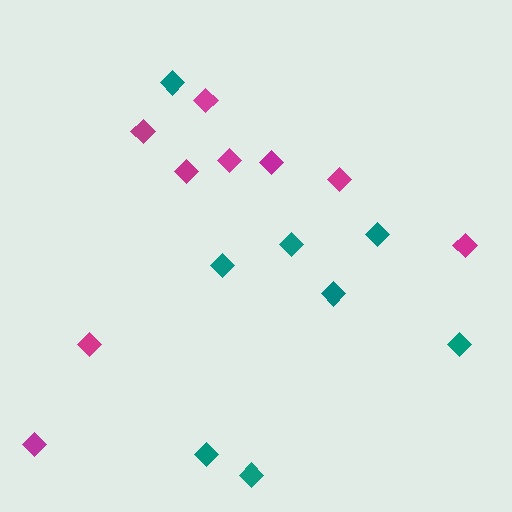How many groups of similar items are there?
There are 2 groups: one group of teal diamonds (8) and one group of magenta diamonds (9).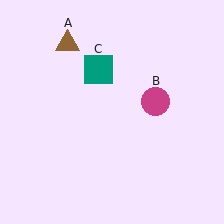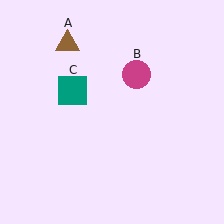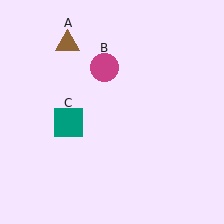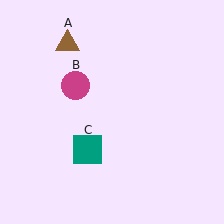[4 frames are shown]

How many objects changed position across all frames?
2 objects changed position: magenta circle (object B), teal square (object C).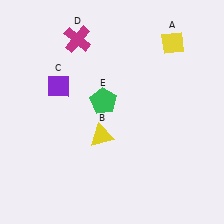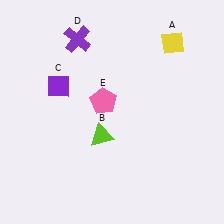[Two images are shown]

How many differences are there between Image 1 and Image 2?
There are 3 differences between the two images.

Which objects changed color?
B changed from yellow to lime. D changed from magenta to purple. E changed from green to pink.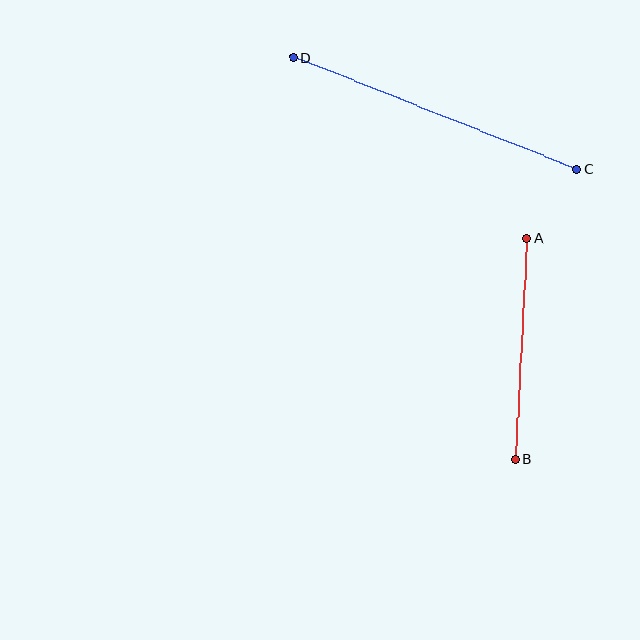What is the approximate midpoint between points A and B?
The midpoint is at approximately (521, 349) pixels.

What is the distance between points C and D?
The distance is approximately 305 pixels.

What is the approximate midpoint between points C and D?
The midpoint is at approximately (435, 113) pixels.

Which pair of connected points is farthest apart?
Points C and D are farthest apart.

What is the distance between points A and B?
The distance is approximately 221 pixels.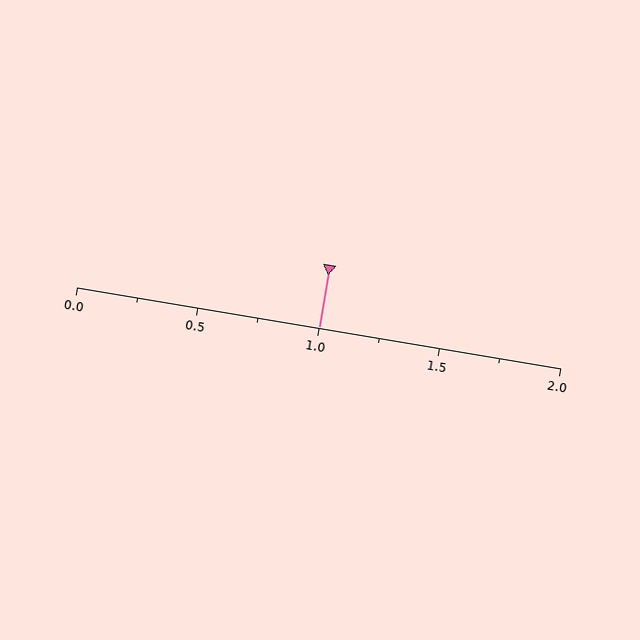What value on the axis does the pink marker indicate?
The marker indicates approximately 1.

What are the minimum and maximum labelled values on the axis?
The axis runs from 0.0 to 2.0.